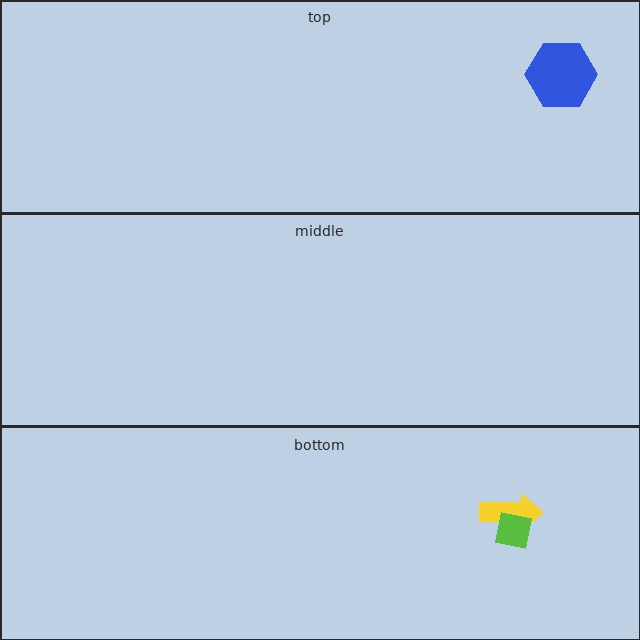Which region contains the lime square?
The bottom region.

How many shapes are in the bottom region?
2.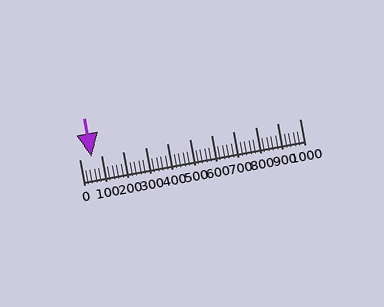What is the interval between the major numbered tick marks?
The major tick marks are spaced 100 units apart.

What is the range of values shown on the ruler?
The ruler shows values from 0 to 1000.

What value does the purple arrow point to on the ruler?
The purple arrow points to approximately 56.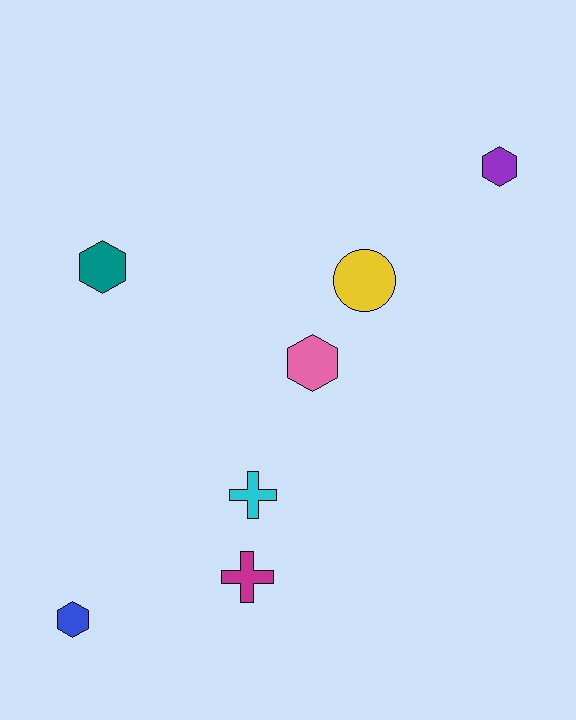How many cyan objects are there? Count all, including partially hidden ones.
There is 1 cyan object.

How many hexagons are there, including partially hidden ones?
There are 4 hexagons.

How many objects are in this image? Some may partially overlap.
There are 7 objects.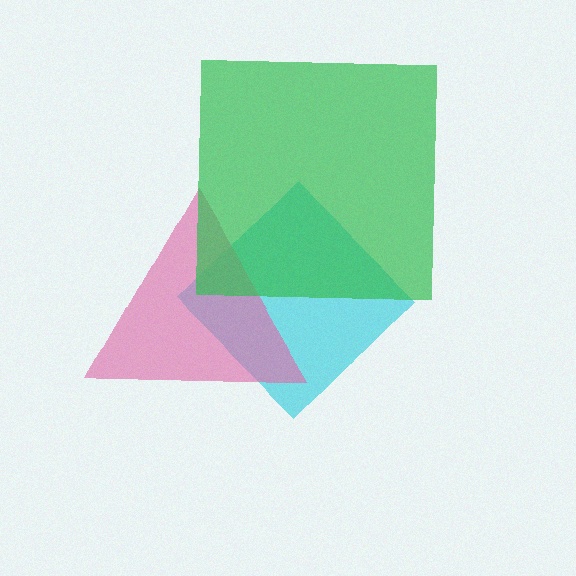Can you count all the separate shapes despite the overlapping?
Yes, there are 3 separate shapes.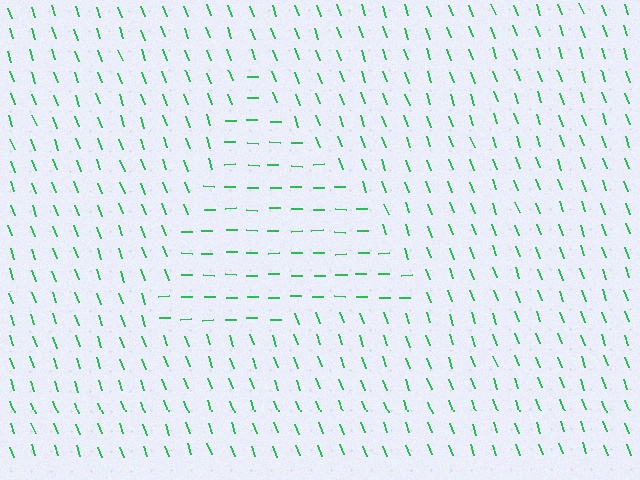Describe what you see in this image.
The image is filled with small green line segments. A triangle region in the image has lines oriented differently from the surrounding lines, creating a visible texture boundary.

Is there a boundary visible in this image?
Yes, there is a texture boundary formed by a change in line orientation.